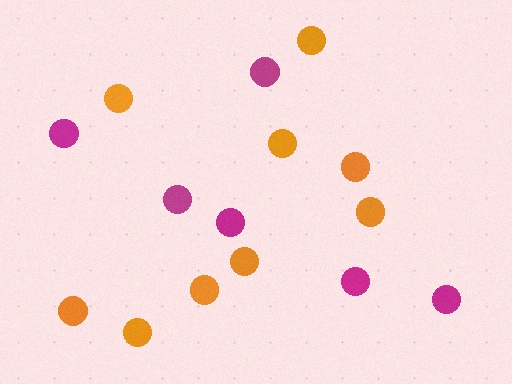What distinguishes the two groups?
There are 2 groups: one group of orange circles (9) and one group of magenta circles (6).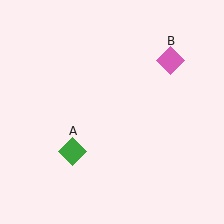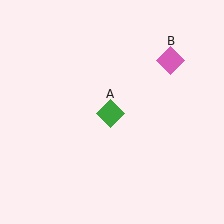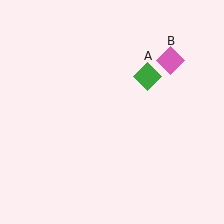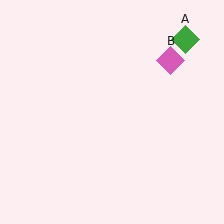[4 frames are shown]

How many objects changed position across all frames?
1 object changed position: green diamond (object A).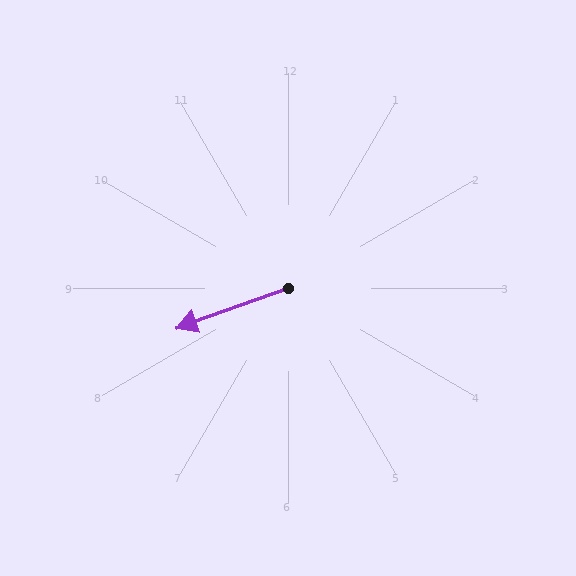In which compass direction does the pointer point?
West.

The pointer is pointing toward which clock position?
Roughly 8 o'clock.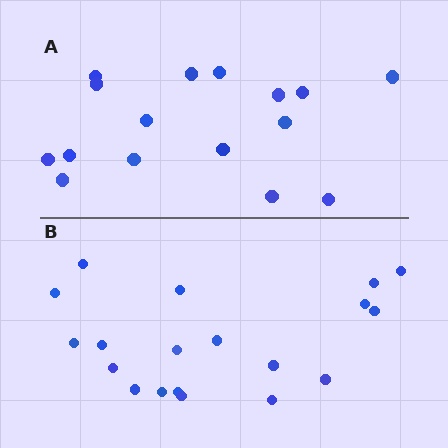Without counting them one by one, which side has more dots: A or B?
Region B (the bottom region) has more dots.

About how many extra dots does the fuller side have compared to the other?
Region B has just a few more — roughly 2 or 3 more dots than region A.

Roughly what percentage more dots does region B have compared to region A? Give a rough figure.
About 20% more.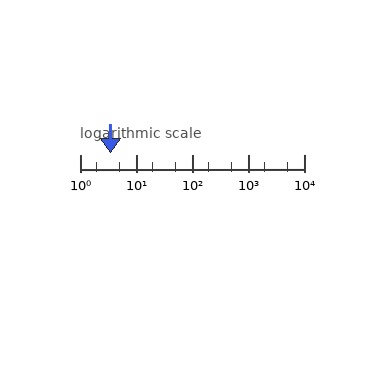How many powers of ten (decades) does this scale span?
The scale spans 4 decades, from 1 to 10000.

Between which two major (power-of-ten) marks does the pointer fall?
The pointer is between 1 and 10.